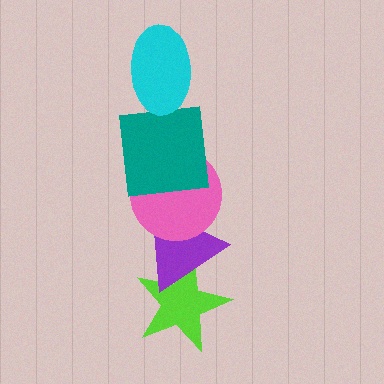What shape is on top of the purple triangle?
The pink circle is on top of the purple triangle.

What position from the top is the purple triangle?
The purple triangle is 4th from the top.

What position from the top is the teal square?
The teal square is 2nd from the top.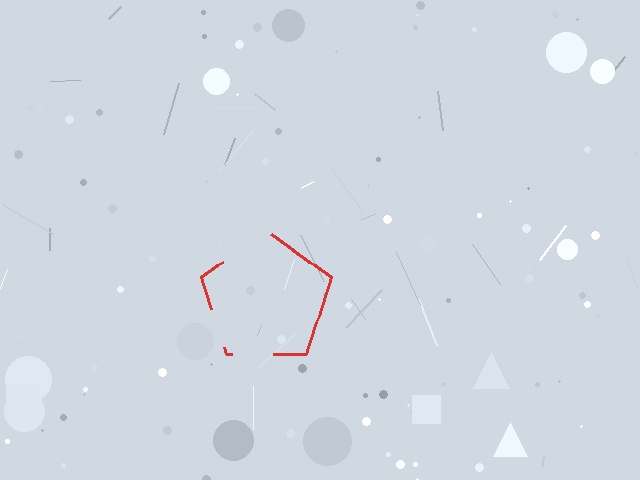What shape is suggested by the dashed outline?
The dashed outline suggests a pentagon.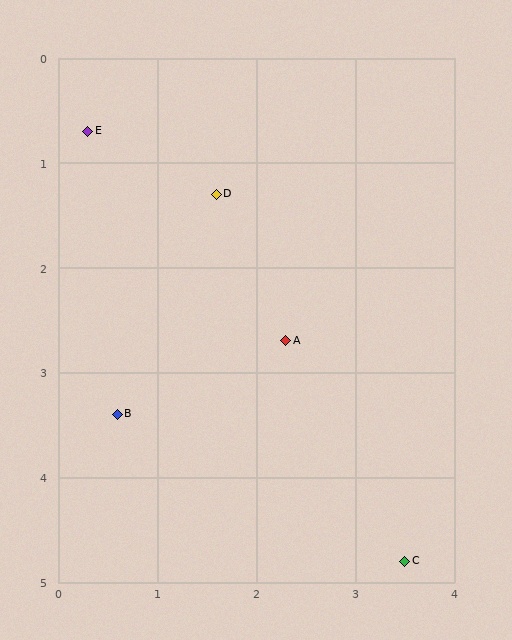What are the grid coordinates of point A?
Point A is at approximately (2.3, 2.7).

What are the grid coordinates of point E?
Point E is at approximately (0.3, 0.7).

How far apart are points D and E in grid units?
Points D and E are about 1.4 grid units apart.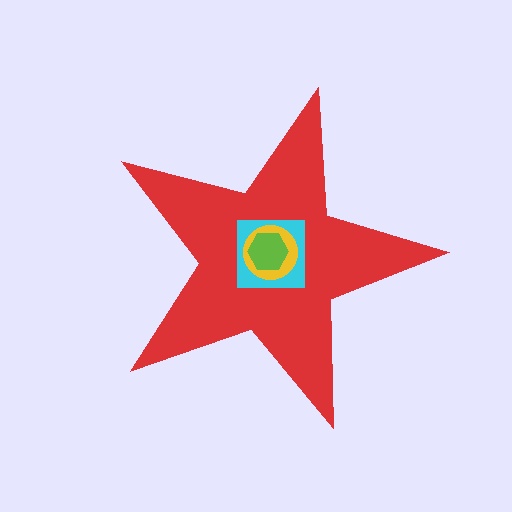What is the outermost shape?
The red star.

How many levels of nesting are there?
4.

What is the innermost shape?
The lime hexagon.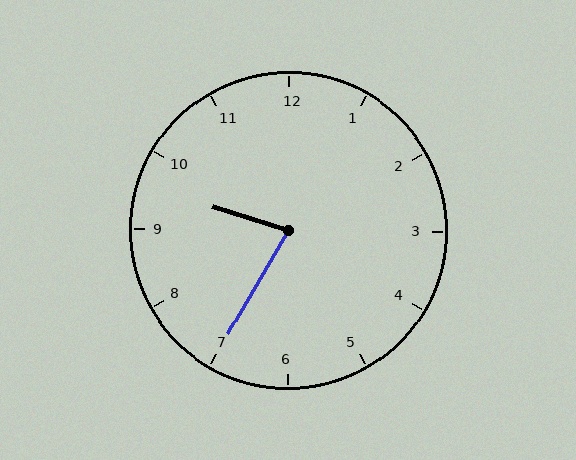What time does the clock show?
9:35.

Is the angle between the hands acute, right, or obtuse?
It is acute.